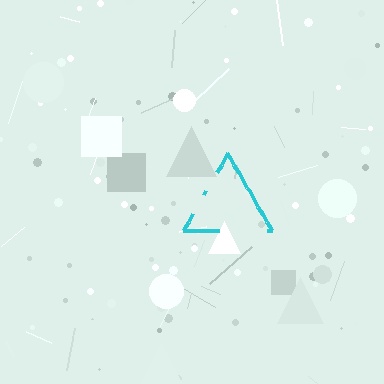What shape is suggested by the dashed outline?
The dashed outline suggests a triangle.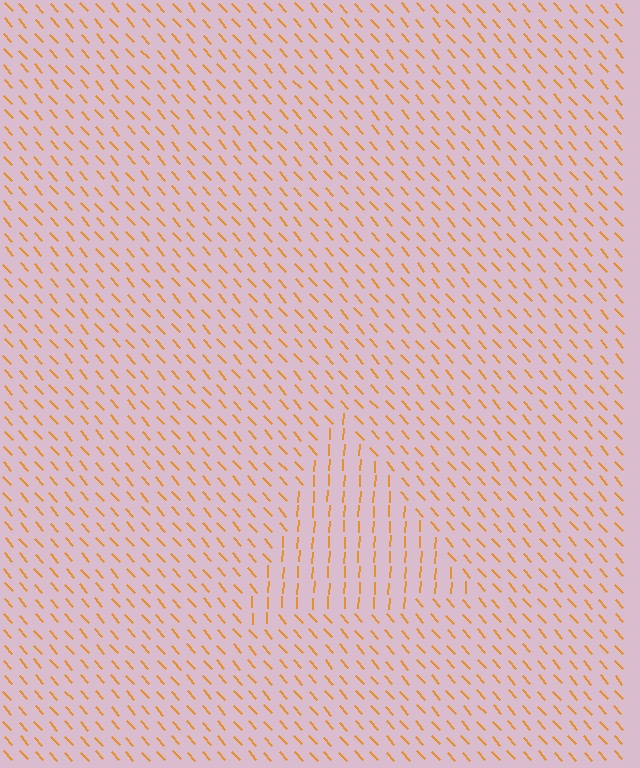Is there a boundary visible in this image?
Yes, there is a texture boundary formed by a change in line orientation.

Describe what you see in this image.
The image is filled with small orange line segments. A triangle region in the image has lines oriented differently from the surrounding lines, creating a visible texture boundary.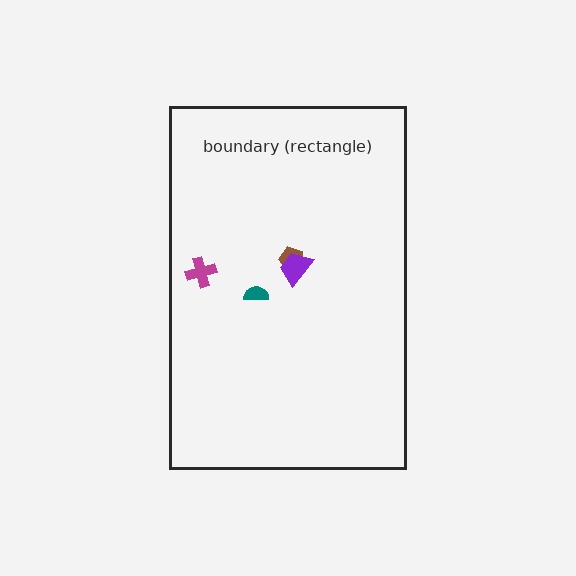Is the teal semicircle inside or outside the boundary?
Inside.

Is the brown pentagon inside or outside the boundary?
Inside.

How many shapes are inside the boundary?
4 inside, 0 outside.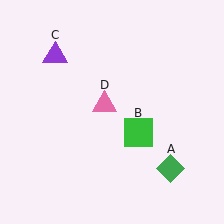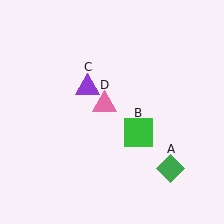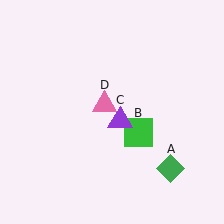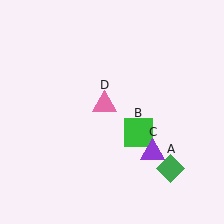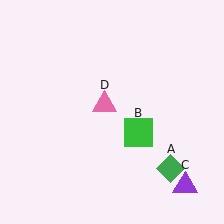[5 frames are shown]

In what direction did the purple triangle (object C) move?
The purple triangle (object C) moved down and to the right.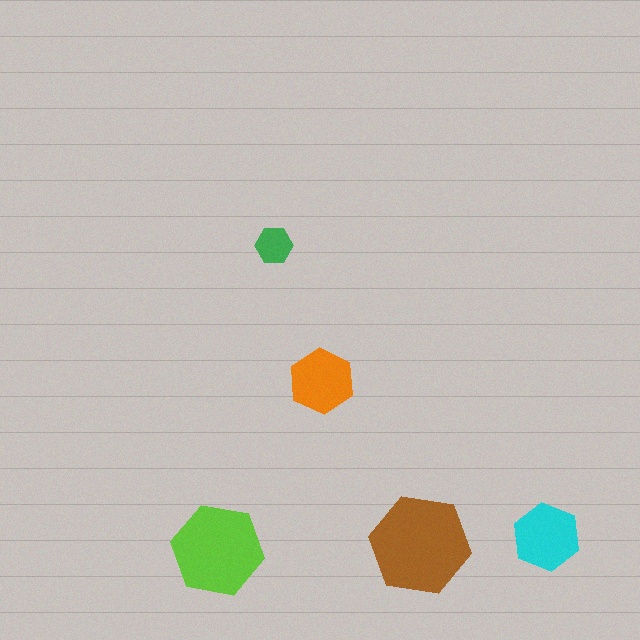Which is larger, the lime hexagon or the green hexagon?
The lime one.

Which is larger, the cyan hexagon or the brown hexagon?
The brown one.